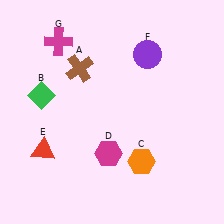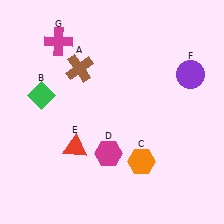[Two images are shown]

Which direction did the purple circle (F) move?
The purple circle (F) moved right.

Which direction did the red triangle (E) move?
The red triangle (E) moved right.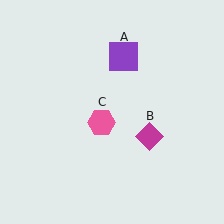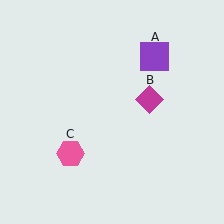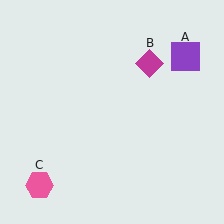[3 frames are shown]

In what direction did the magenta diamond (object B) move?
The magenta diamond (object B) moved up.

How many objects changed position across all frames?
3 objects changed position: purple square (object A), magenta diamond (object B), pink hexagon (object C).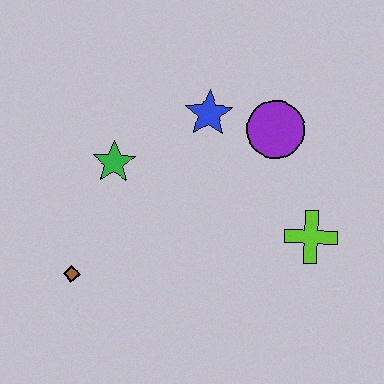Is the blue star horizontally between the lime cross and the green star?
Yes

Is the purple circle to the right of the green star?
Yes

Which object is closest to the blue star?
The purple circle is closest to the blue star.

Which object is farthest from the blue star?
The brown diamond is farthest from the blue star.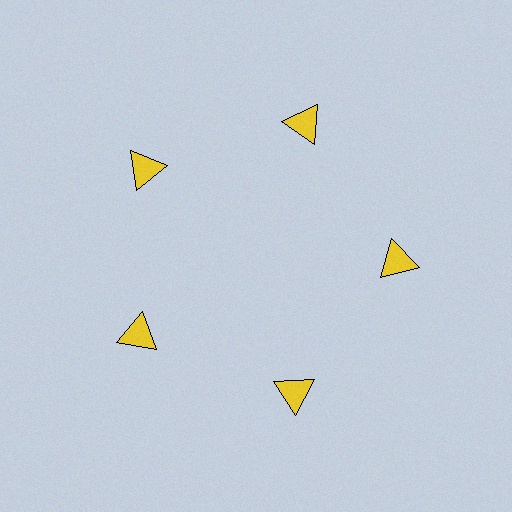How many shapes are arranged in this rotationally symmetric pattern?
There are 5 shapes, arranged in 5 groups of 1.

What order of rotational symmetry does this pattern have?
This pattern has 5-fold rotational symmetry.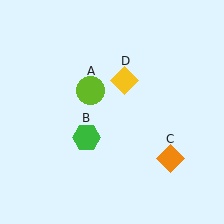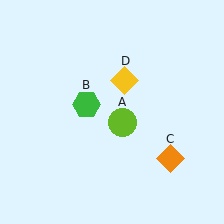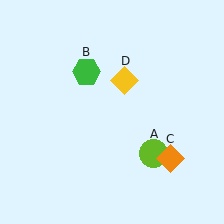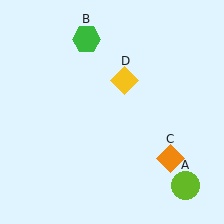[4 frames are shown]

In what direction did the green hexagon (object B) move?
The green hexagon (object B) moved up.